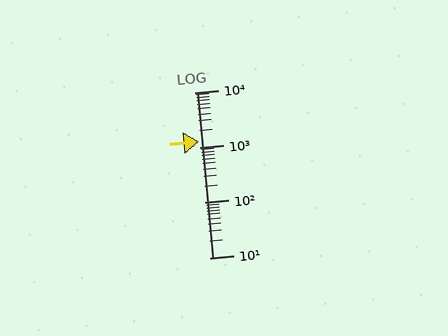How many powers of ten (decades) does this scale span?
The scale spans 3 decades, from 10 to 10000.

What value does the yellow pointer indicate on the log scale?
The pointer indicates approximately 1300.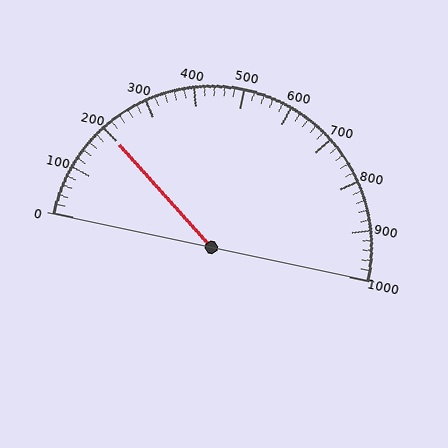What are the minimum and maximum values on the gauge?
The gauge ranges from 0 to 1000.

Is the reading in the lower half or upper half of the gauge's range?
The reading is in the lower half of the range (0 to 1000).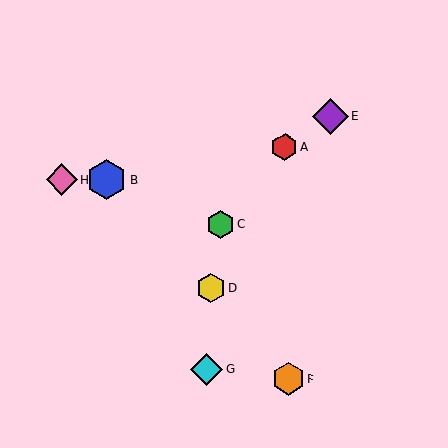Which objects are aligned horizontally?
Objects B, H are aligned horizontally.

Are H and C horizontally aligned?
No, H is at y≈180 and C is at y≈224.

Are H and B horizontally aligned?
Yes, both are at y≈180.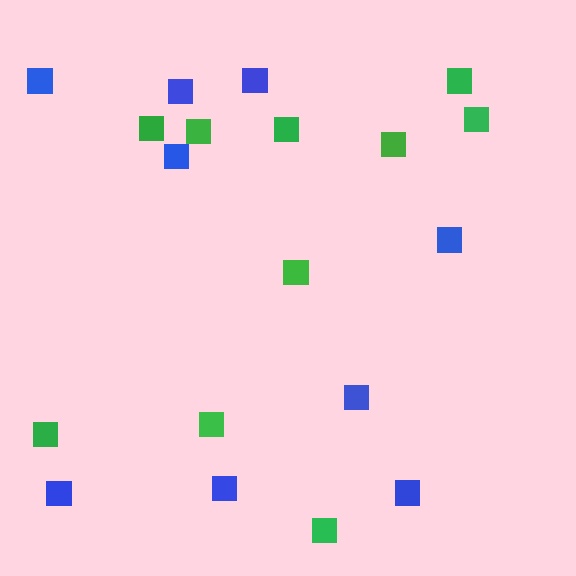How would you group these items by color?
There are 2 groups: one group of blue squares (9) and one group of green squares (10).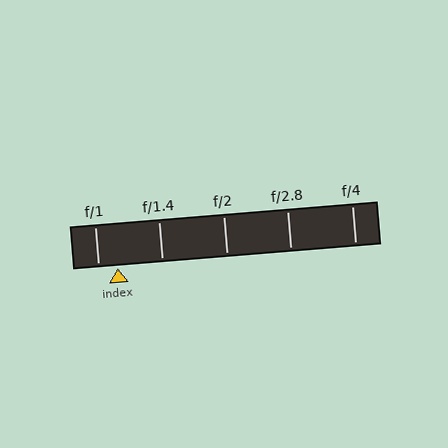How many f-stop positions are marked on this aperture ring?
There are 5 f-stop positions marked.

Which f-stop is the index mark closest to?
The index mark is closest to f/1.